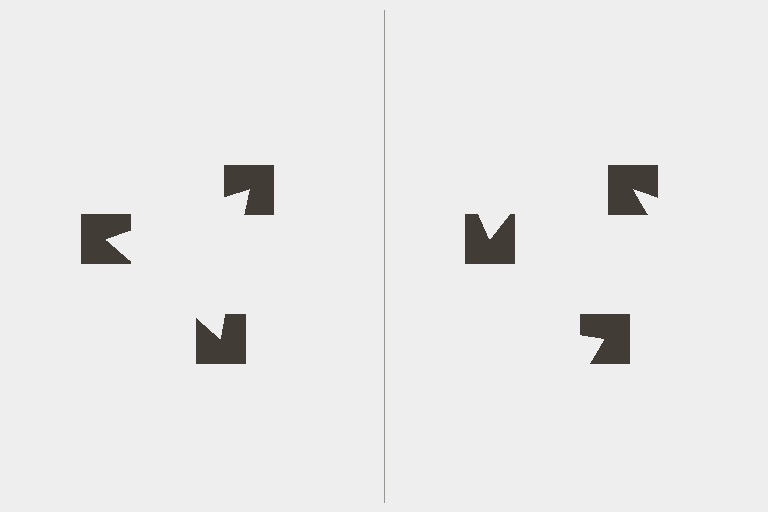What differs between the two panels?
The notched squares are positioned identically on both sides; only the wedge orientations differ. On the left they align to a triangle; on the right they are misaligned.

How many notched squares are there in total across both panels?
6 — 3 on each side.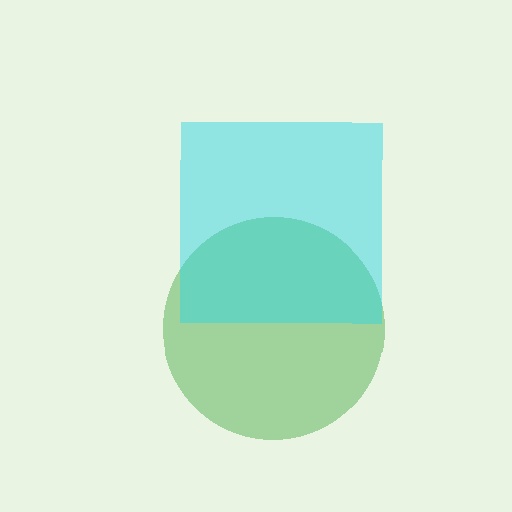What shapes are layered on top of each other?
The layered shapes are: a green circle, a cyan square.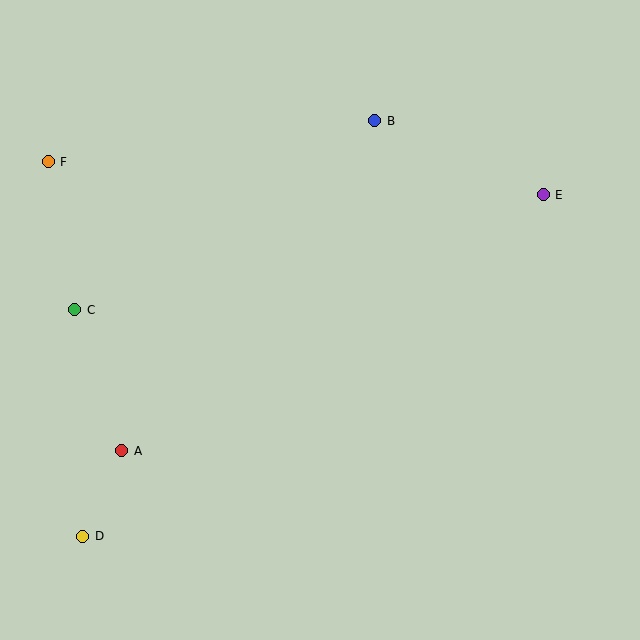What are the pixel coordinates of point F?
Point F is at (48, 162).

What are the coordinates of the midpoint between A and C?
The midpoint between A and C is at (98, 380).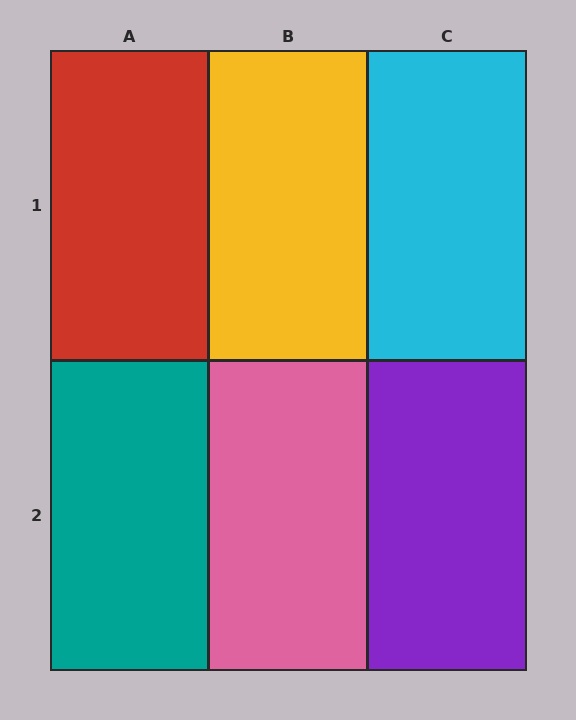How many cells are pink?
1 cell is pink.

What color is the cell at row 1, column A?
Red.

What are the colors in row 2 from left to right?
Teal, pink, purple.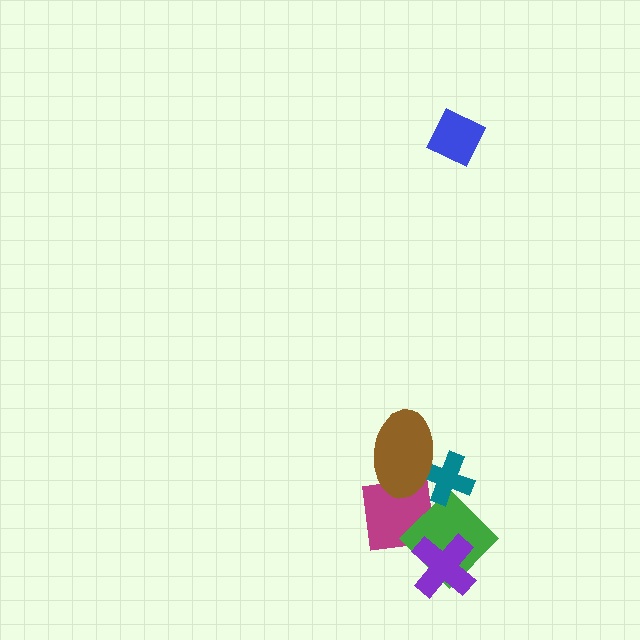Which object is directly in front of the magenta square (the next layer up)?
The green diamond is directly in front of the magenta square.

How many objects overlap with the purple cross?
2 objects overlap with the purple cross.